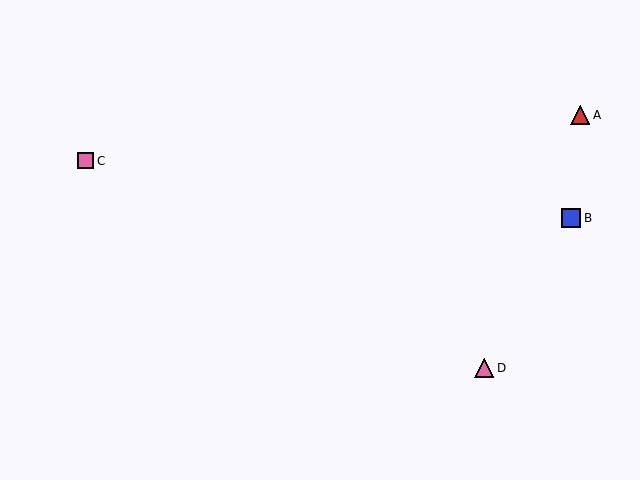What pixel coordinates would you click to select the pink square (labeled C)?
Click at (85, 161) to select the pink square C.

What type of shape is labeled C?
Shape C is a pink square.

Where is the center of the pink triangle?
The center of the pink triangle is at (484, 368).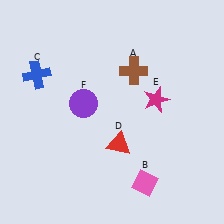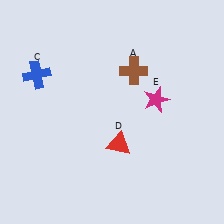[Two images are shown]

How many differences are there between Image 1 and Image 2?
There are 2 differences between the two images.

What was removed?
The pink diamond (B), the purple circle (F) were removed in Image 2.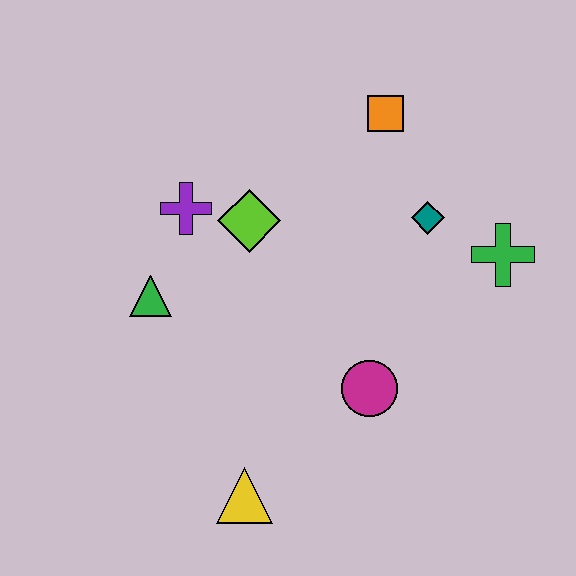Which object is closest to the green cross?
The teal diamond is closest to the green cross.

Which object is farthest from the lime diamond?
The yellow triangle is farthest from the lime diamond.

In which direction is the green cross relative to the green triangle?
The green cross is to the right of the green triangle.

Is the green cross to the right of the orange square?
Yes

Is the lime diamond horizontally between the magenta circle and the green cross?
No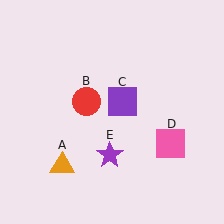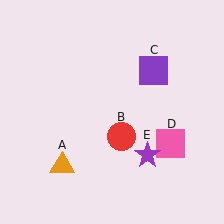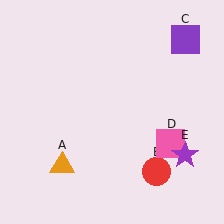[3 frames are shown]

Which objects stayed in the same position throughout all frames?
Orange triangle (object A) and pink square (object D) remained stationary.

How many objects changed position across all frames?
3 objects changed position: red circle (object B), purple square (object C), purple star (object E).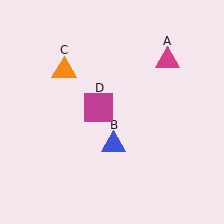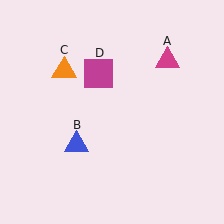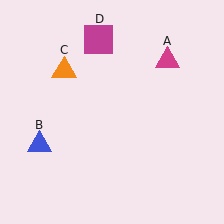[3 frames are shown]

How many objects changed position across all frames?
2 objects changed position: blue triangle (object B), magenta square (object D).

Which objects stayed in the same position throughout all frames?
Magenta triangle (object A) and orange triangle (object C) remained stationary.